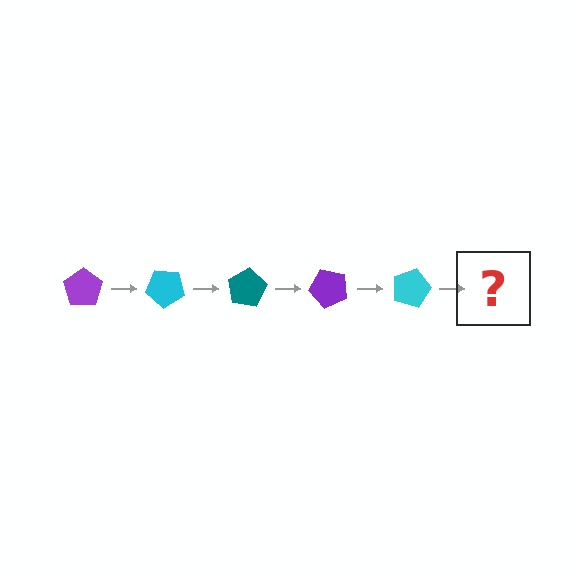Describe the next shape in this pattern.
It should be a teal pentagon, rotated 200 degrees from the start.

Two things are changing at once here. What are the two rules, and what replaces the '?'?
The two rules are that it rotates 40 degrees each step and the color cycles through purple, cyan, and teal. The '?' should be a teal pentagon, rotated 200 degrees from the start.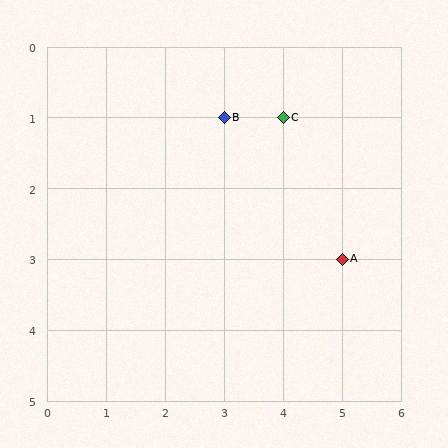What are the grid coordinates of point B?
Point B is at grid coordinates (3, 1).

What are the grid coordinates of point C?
Point C is at grid coordinates (4, 1).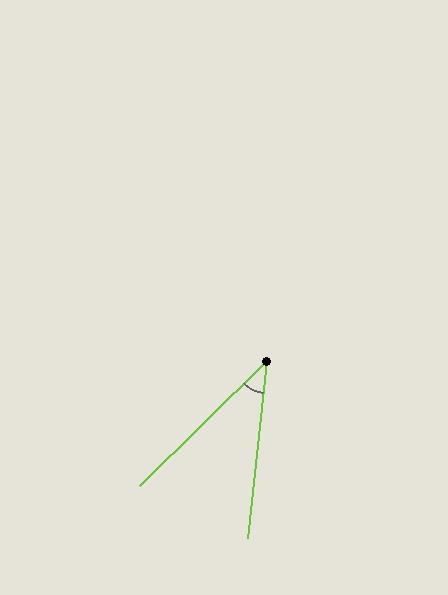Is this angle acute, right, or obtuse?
It is acute.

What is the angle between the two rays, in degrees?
Approximately 39 degrees.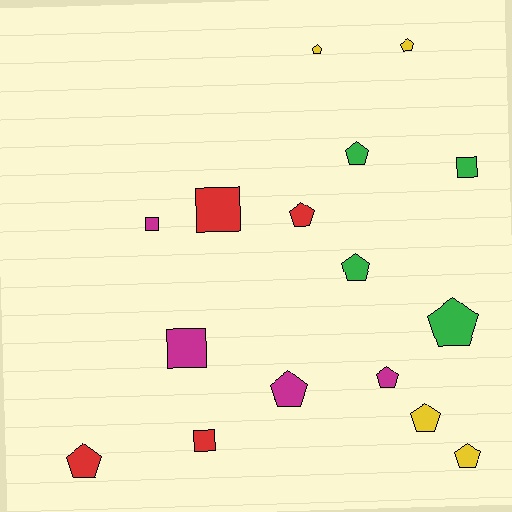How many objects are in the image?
There are 16 objects.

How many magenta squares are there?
There are 2 magenta squares.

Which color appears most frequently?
Yellow, with 4 objects.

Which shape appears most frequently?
Pentagon, with 11 objects.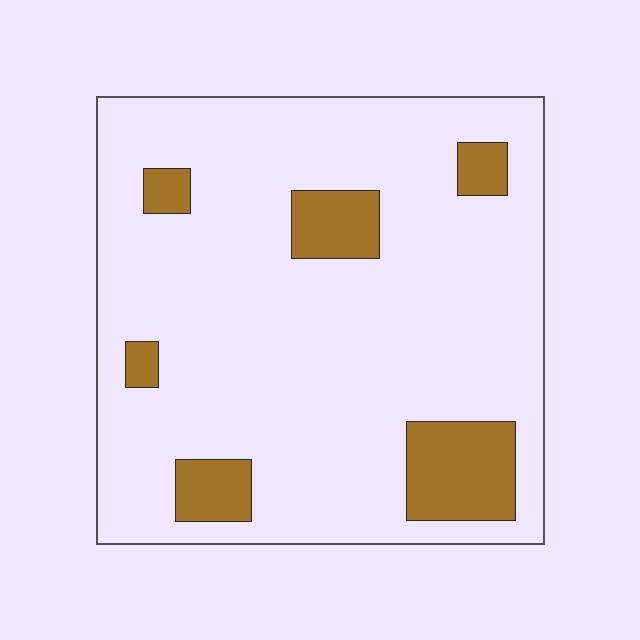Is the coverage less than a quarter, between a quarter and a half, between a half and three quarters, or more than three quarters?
Less than a quarter.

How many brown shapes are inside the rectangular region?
6.